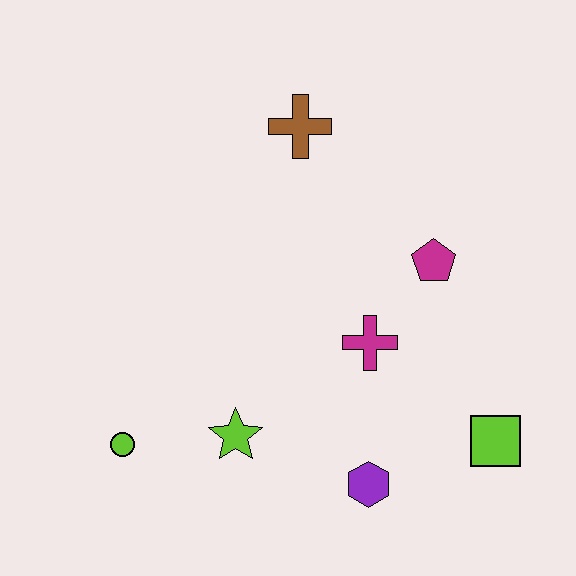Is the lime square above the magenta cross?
No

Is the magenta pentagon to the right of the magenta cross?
Yes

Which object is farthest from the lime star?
The brown cross is farthest from the lime star.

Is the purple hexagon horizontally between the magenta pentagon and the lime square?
No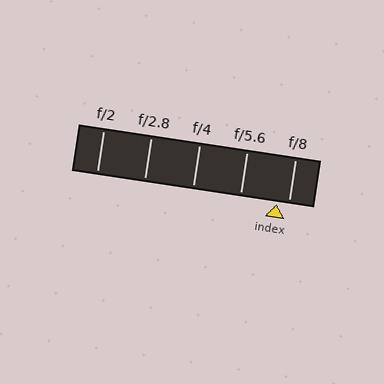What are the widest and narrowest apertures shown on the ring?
The widest aperture shown is f/2 and the narrowest is f/8.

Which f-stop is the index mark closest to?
The index mark is closest to f/8.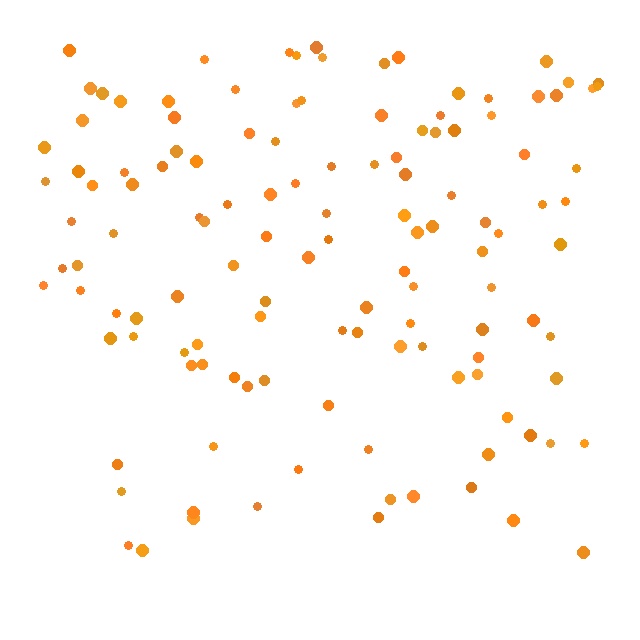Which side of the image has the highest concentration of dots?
The top.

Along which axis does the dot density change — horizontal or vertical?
Vertical.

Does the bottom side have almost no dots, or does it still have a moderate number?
Still a moderate number, just noticeably fewer than the top.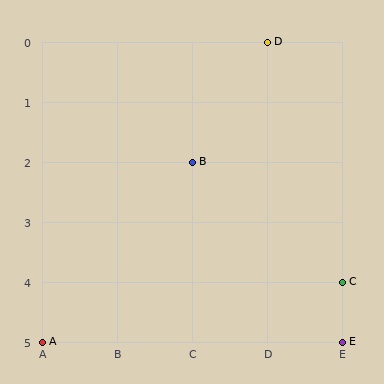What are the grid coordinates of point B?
Point B is at grid coordinates (C, 2).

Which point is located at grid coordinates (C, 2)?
Point B is at (C, 2).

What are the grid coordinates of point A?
Point A is at grid coordinates (A, 5).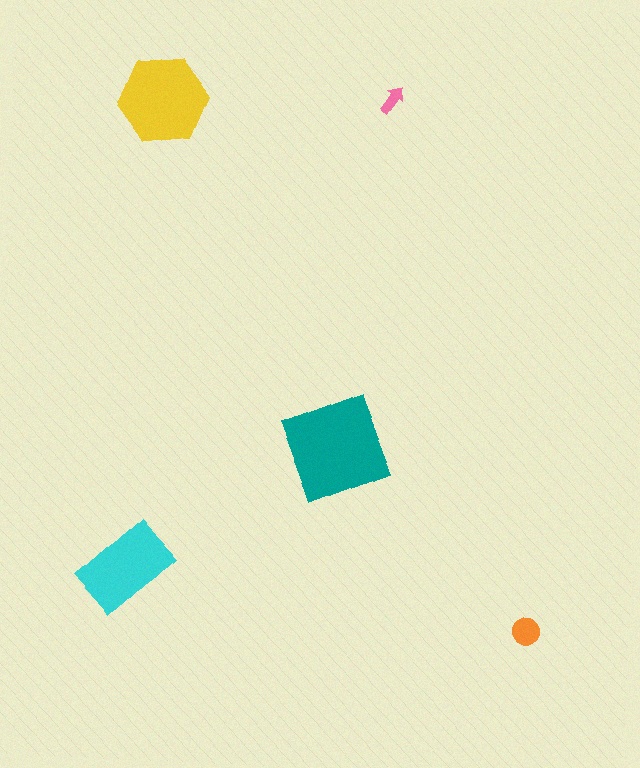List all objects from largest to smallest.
The teal square, the yellow hexagon, the cyan rectangle, the orange circle, the pink arrow.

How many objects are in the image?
There are 5 objects in the image.